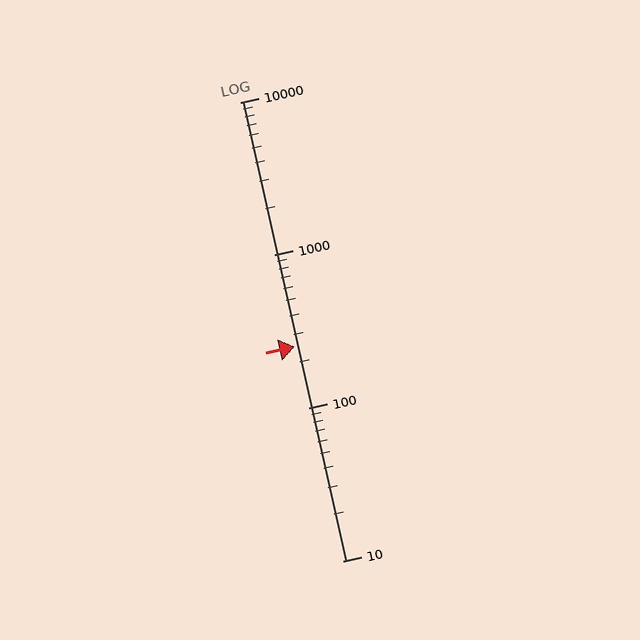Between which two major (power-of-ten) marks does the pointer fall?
The pointer is between 100 and 1000.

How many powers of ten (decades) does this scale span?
The scale spans 3 decades, from 10 to 10000.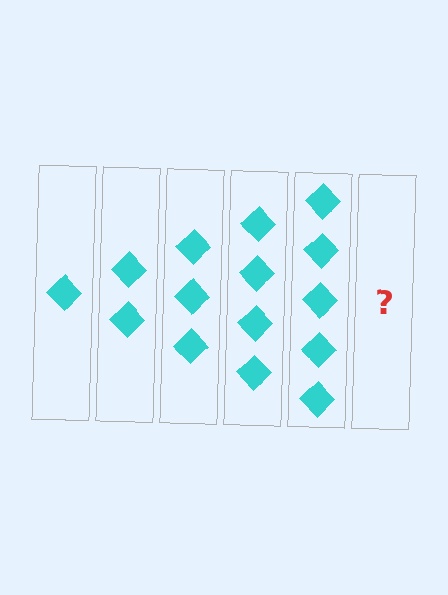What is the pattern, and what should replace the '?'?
The pattern is that each step adds one more diamond. The '?' should be 6 diamonds.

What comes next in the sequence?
The next element should be 6 diamonds.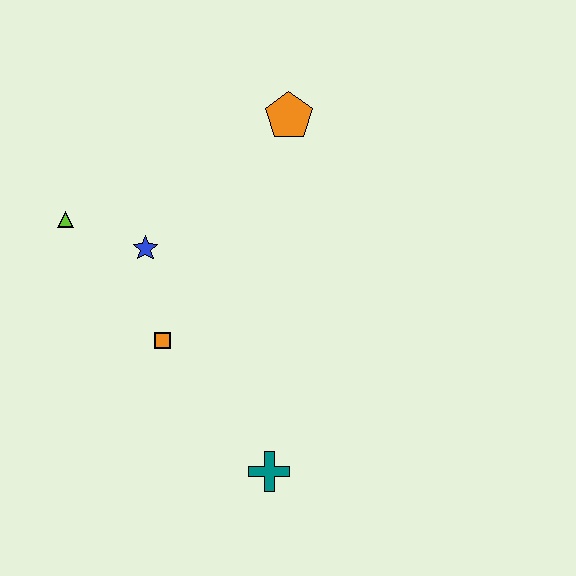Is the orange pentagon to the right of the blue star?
Yes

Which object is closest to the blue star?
The lime triangle is closest to the blue star.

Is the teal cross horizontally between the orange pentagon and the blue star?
Yes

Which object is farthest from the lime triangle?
The teal cross is farthest from the lime triangle.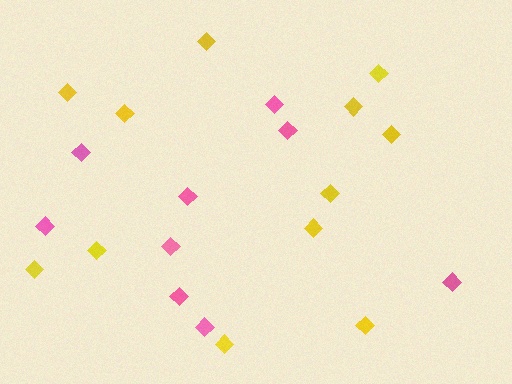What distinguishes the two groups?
There are 2 groups: one group of yellow diamonds (12) and one group of pink diamonds (9).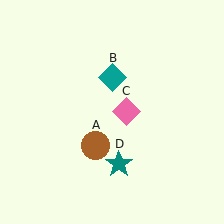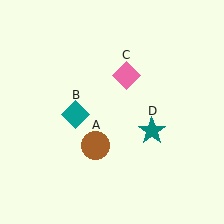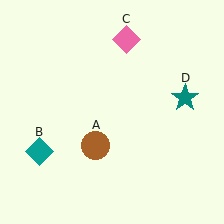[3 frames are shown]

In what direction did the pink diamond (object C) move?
The pink diamond (object C) moved up.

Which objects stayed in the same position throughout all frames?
Brown circle (object A) remained stationary.